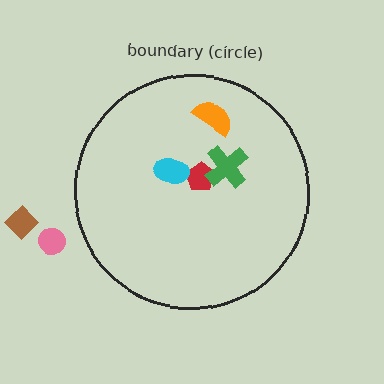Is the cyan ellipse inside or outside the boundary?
Inside.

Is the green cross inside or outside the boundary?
Inside.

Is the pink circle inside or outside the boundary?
Outside.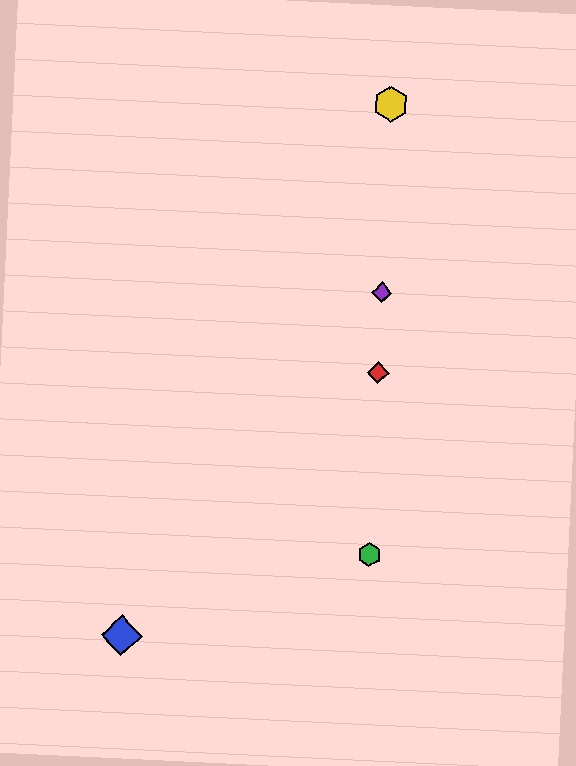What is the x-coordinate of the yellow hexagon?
The yellow hexagon is at x≈391.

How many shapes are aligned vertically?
4 shapes (the red diamond, the green hexagon, the yellow hexagon, the purple diamond) are aligned vertically.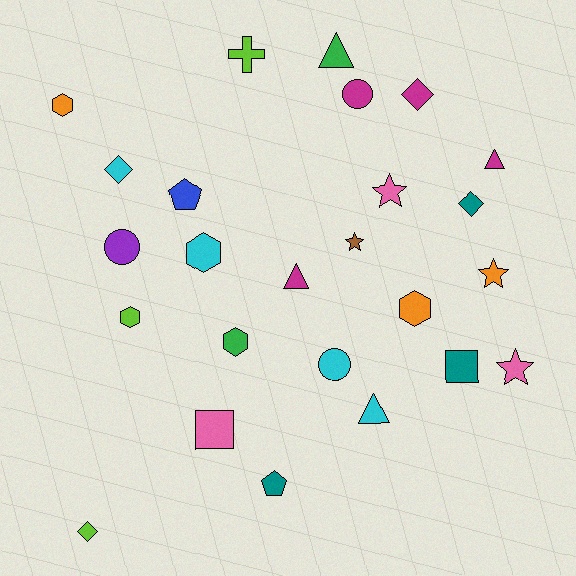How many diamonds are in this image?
There are 4 diamonds.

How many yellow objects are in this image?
There are no yellow objects.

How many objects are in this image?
There are 25 objects.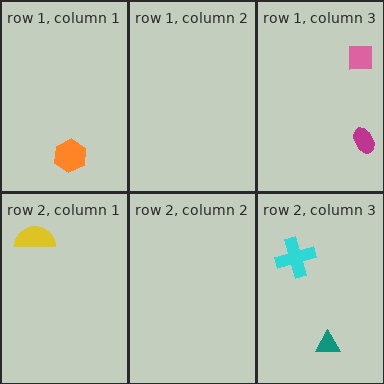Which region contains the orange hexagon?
The row 1, column 1 region.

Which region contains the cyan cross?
The row 2, column 3 region.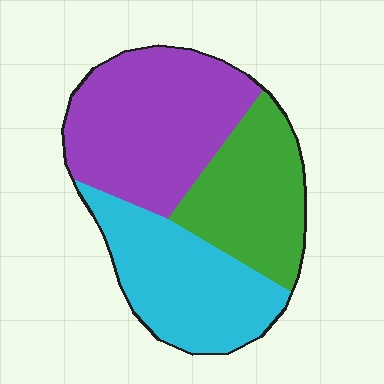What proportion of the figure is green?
Green takes up about one quarter (1/4) of the figure.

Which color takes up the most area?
Purple, at roughly 40%.